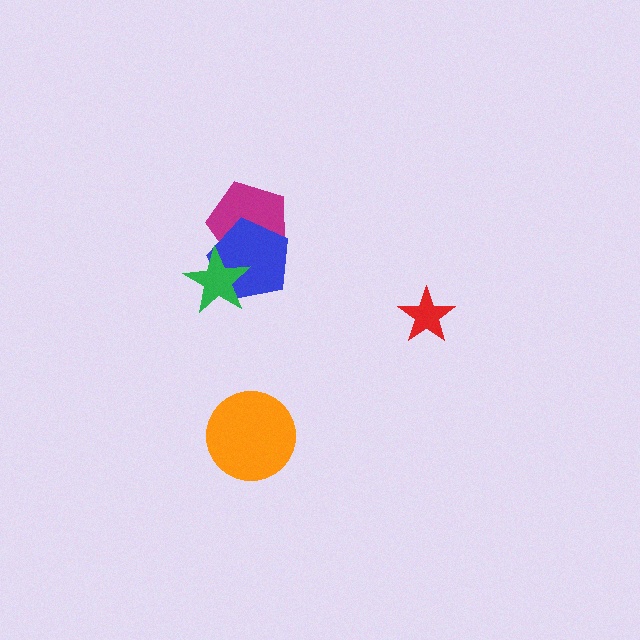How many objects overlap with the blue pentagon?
2 objects overlap with the blue pentagon.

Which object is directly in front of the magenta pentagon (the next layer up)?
The blue pentagon is directly in front of the magenta pentagon.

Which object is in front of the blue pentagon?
The green star is in front of the blue pentagon.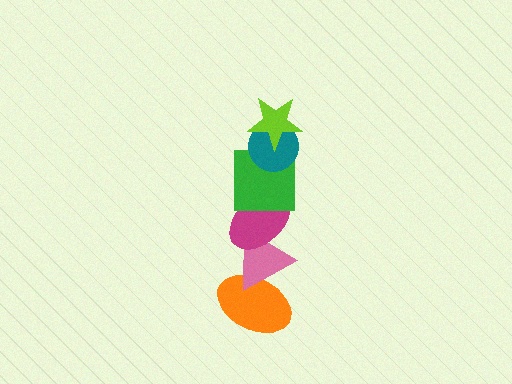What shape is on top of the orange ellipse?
The pink triangle is on top of the orange ellipse.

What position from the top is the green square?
The green square is 3rd from the top.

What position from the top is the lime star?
The lime star is 1st from the top.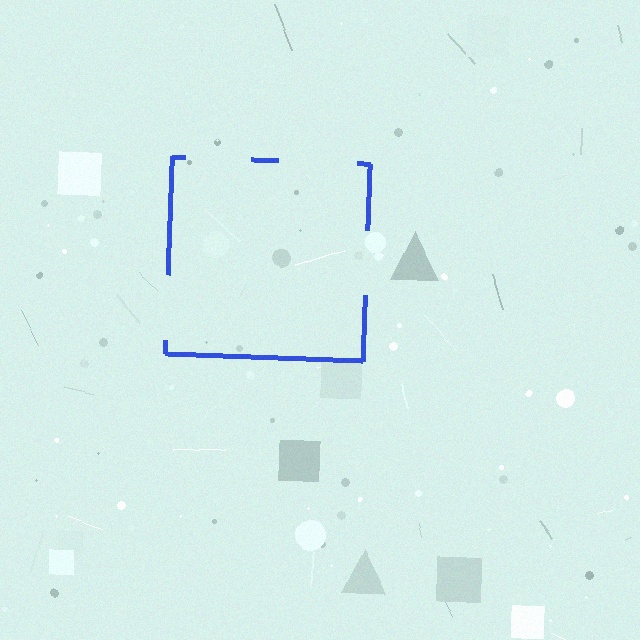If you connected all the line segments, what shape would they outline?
They would outline a square.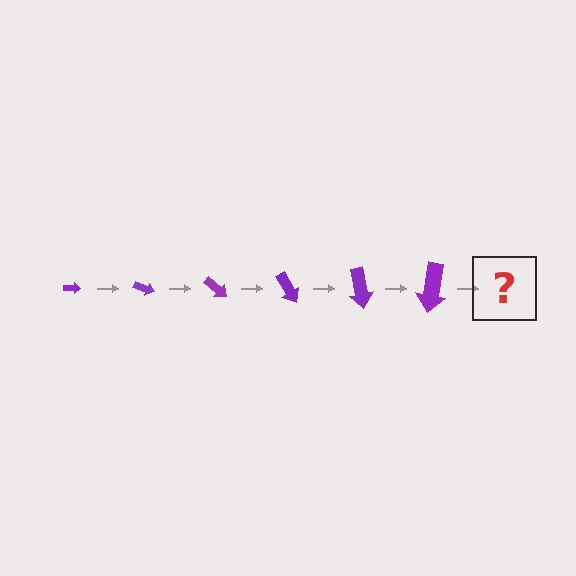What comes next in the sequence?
The next element should be an arrow, larger than the previous one and rotated 120 degrees from the start.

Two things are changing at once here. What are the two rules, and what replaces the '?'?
The two rules are that the arrow grows larger each step and it rotates 20 degrees each step. The '?' should be an arrow, larger than the previous one and rotated 120 degrees from the start.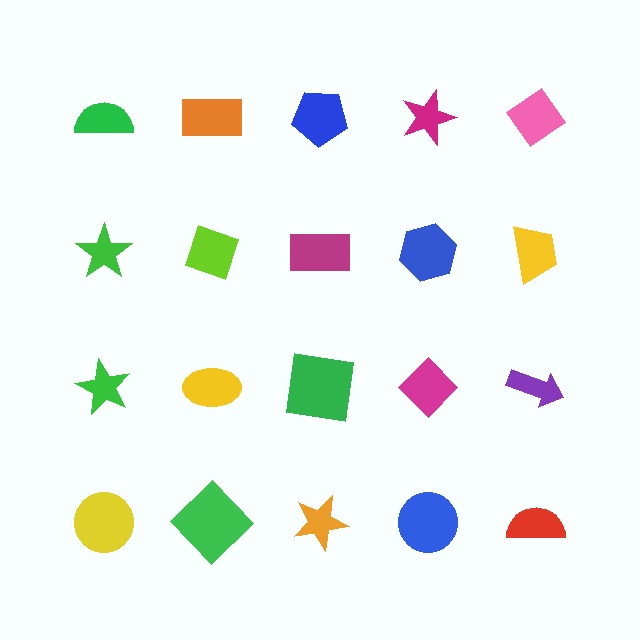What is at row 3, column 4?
A magenta diamond.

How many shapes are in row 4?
5 shapes.